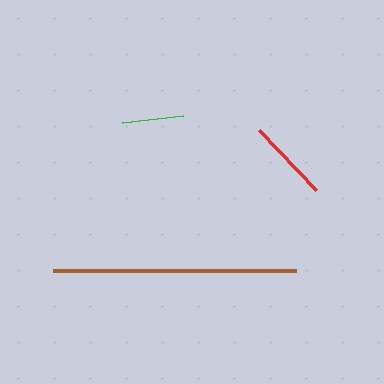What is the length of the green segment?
The green segment is approximately 62 pixels long.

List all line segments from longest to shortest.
From longest to shortest: brown, red, green.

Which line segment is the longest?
The brown line is the longest at approximately 244 pixels.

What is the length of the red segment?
The red segment is approximately 83 pixels long.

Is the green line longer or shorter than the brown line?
The brown line is longer than the green line.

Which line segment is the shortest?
The green line is the shortest at approximately 62 pixels.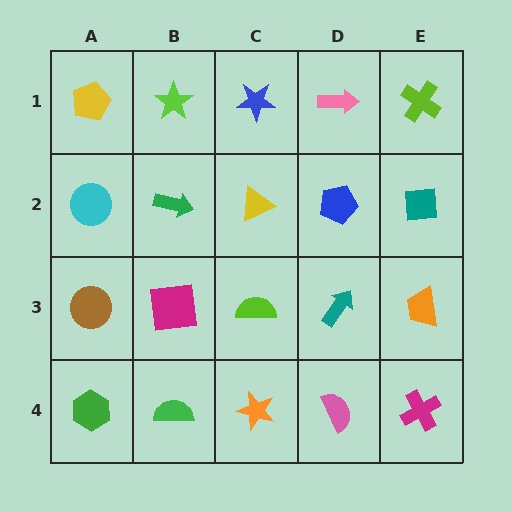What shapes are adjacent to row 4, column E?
An orange trapezoid (row 3, column E), a pink semicircle (row 4, column D).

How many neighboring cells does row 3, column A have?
3.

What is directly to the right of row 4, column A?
A green semicircle.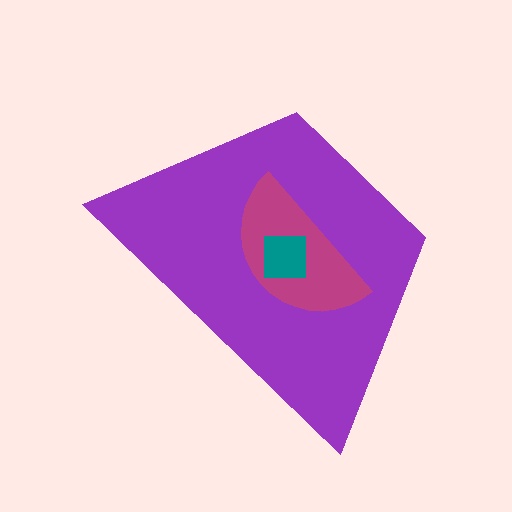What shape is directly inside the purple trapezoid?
The magenta semicircle.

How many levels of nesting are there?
3.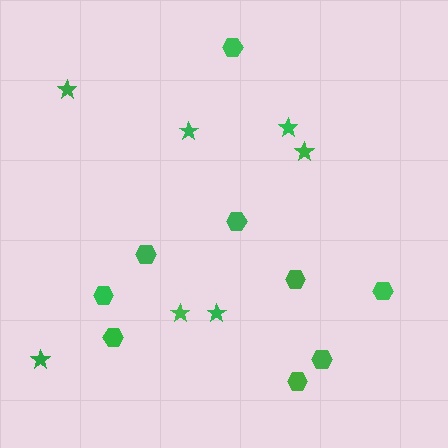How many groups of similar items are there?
There are 2 groups: one group of stars (7) and one group of hexagons (9).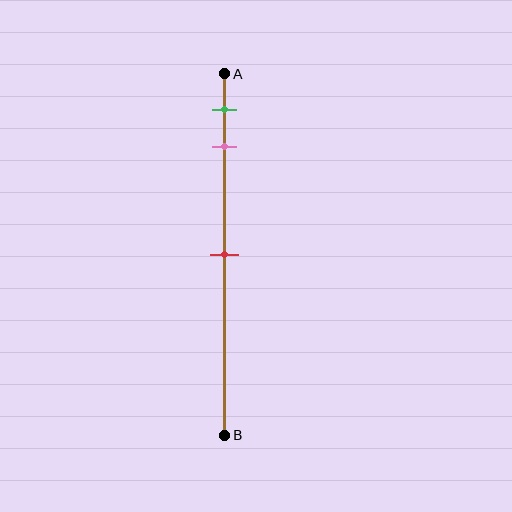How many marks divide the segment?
There are 3 marks dividing the segment.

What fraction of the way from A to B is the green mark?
The green mark is approximately 10% (0.1) of the way from A to B.